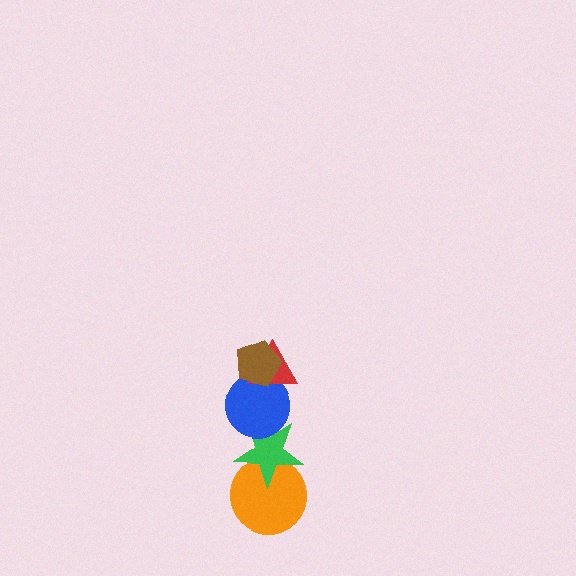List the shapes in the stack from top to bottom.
From top to bottom: the brown pentagon, the red triangle, the blue circle, the green star, the orange circle.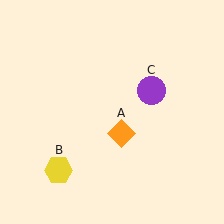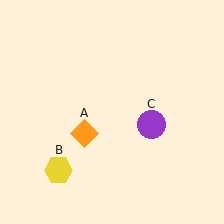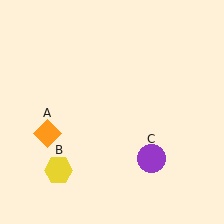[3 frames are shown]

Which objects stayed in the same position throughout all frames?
Yellow hexagon (object B) remained stationary.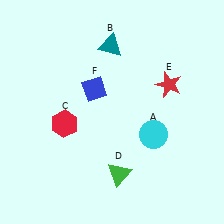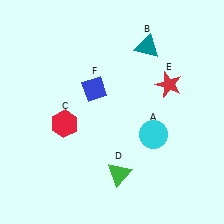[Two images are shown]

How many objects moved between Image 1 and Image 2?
1 object moved between the two images.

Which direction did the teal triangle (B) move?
The teal triangle (B) moved right.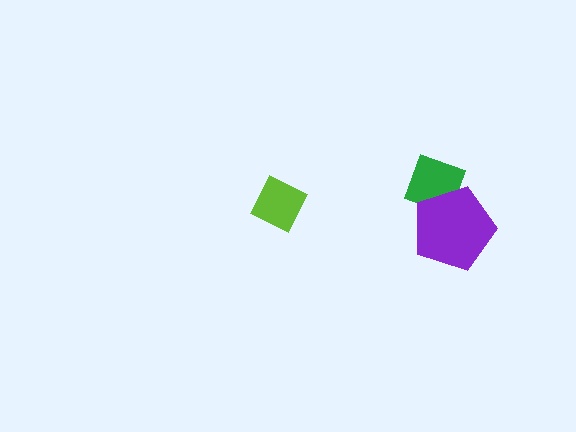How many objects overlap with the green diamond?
1 object overlaps with the green diamond.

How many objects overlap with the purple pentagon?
1 object overlaps with the purple pentagon.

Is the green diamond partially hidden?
Yes, it is partially covered by another shape.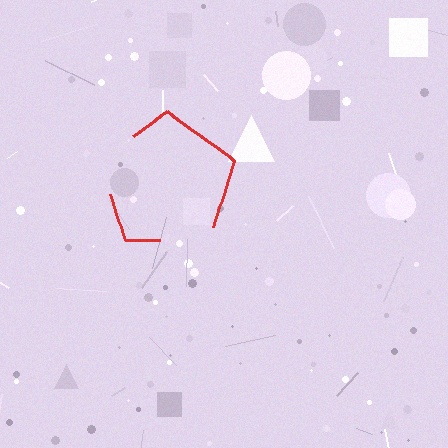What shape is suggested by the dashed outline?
The dashed outline suggests a pentagon.